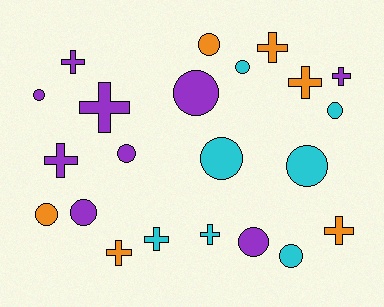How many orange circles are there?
There are 2 orange circles.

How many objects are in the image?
There are 22 objects.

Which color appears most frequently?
Purple, with 9 objects.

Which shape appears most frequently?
Circle, with 12 objects.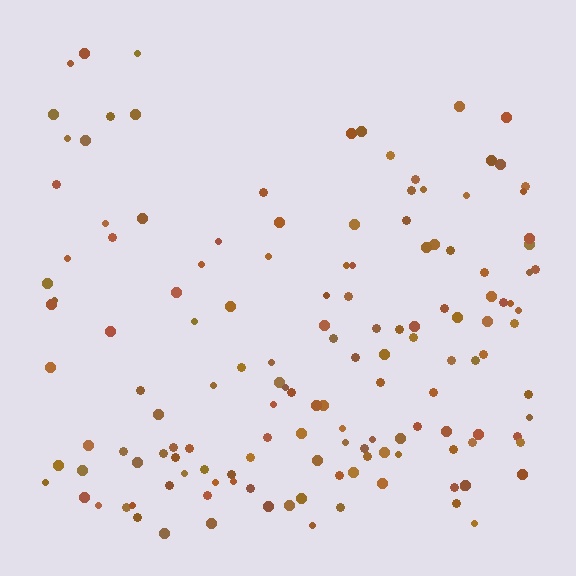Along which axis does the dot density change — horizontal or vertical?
Vertical.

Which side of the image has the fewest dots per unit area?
The top.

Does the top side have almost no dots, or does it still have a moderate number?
Still a moderate number, just noticeably fewer than the bottom.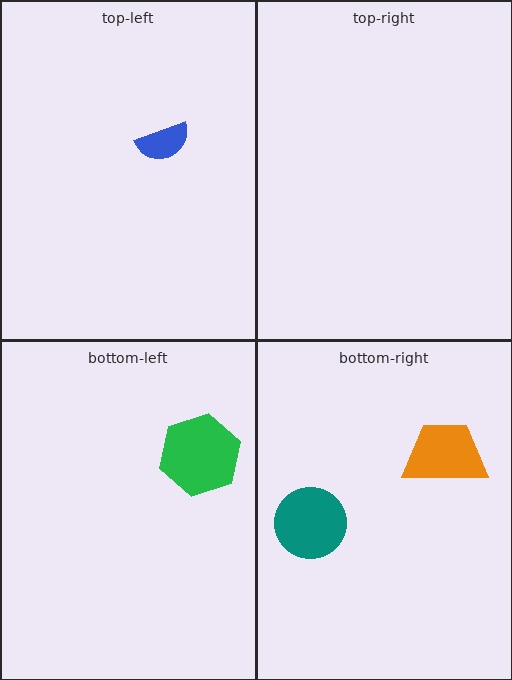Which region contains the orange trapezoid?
The bottom-right region.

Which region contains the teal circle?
The bottom-right region.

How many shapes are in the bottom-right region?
2.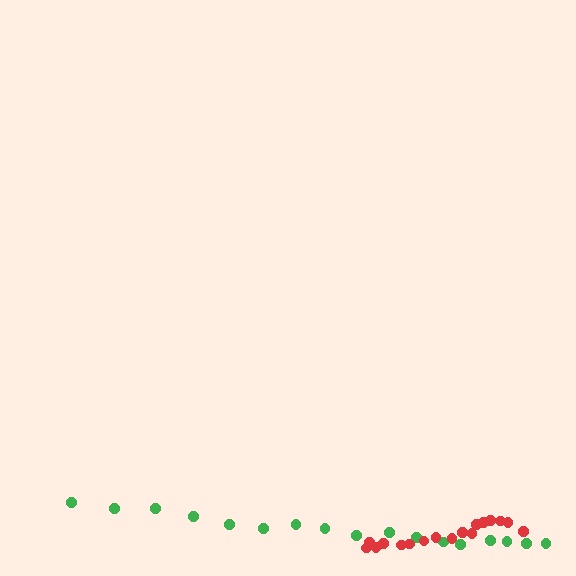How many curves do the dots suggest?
There are 2 distinct paths.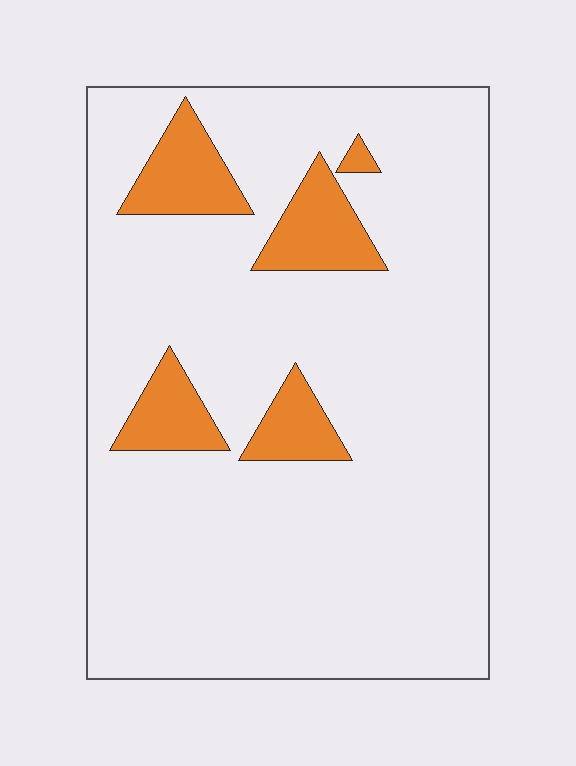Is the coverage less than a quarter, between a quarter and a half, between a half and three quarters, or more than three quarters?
Less than a quarter.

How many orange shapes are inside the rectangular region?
5.